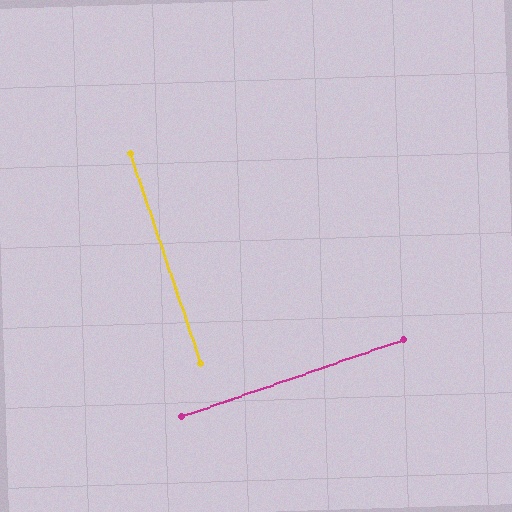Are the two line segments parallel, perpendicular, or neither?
Perpendicular — they meet at approximately 89°.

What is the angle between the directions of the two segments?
Approximately 89 degrees.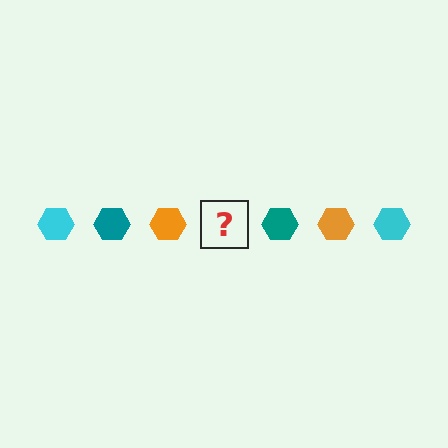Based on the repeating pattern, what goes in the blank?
The blank should be a cyan hexagon.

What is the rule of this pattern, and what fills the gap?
The rule is that the pattern cycles through cyan, teal, orange hexagons. The gap should be filled with a cyan hexagon.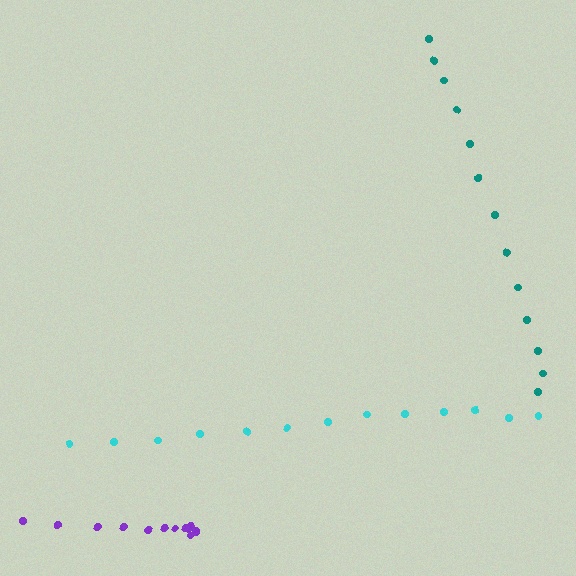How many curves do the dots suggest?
There are 3 distinct paths.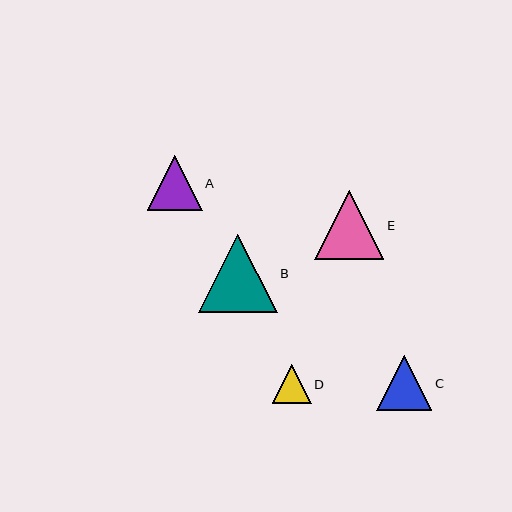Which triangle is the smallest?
Triangle D is the smallest with a size of approximately 39 pixels.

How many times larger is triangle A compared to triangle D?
Triangle A is approximately 1.4 times the size of triangle D.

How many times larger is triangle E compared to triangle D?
Triangle E is approximately 1.8 times the size of triangle D.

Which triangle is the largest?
Triangle B is the largest with a size of approximately 79 pixels.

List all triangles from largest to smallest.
From largest to smallest: B, E, A, C, D.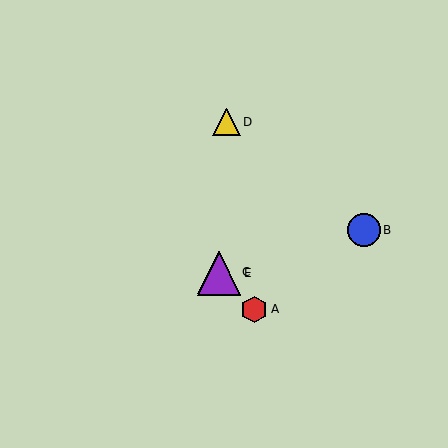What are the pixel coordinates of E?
Object E is at (219, 273).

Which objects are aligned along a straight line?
Objects A, C, E are aligned along a straight line.